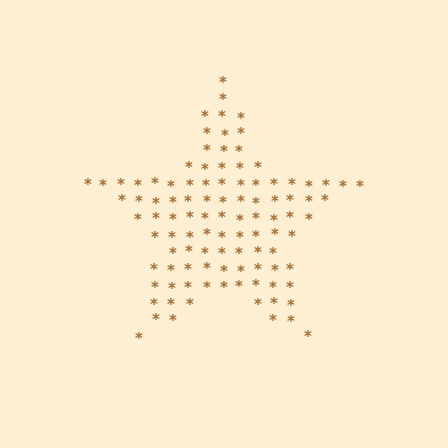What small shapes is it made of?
It is made of small asterisks.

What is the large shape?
The large shape is a star.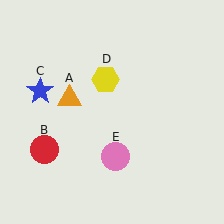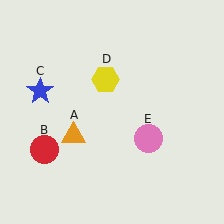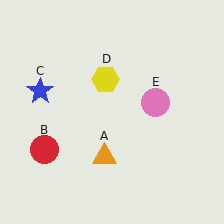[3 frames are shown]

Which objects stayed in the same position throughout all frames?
Red circle (object B) and blue star (object C) and yellow hexagon (object D) remained stationary.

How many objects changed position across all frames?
2 objects changed position: orange triangle (object A), pink circle (object E).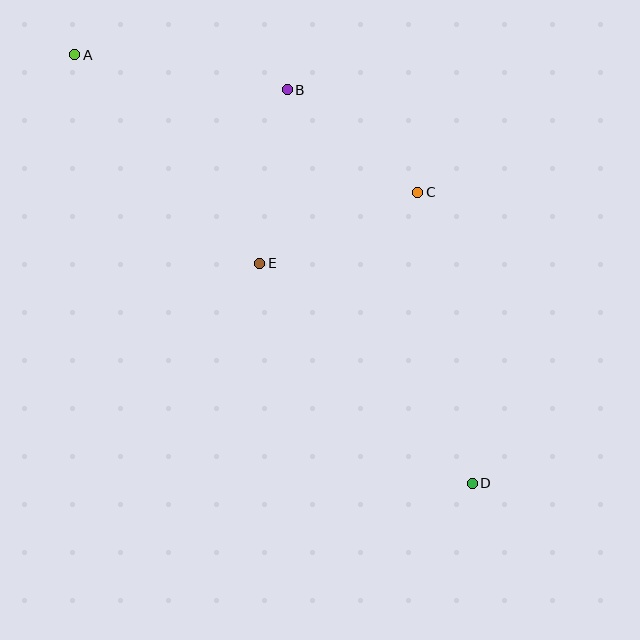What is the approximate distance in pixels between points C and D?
The distance between C and D is approximately 296 pixels.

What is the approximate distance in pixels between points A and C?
The distance between A and C is approximately 370 pixels.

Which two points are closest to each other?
Points B and C are closest to each other.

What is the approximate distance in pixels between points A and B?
The distance between A and B is approximately 216 pixels.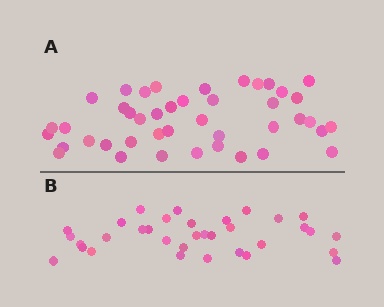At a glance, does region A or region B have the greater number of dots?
Region A (the top region) has more dots.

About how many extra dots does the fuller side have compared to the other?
Region A has roughly 8 or so more dots than region B.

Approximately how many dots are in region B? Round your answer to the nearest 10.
About 30 dots. (The exact count is 34, which rounds to 30.)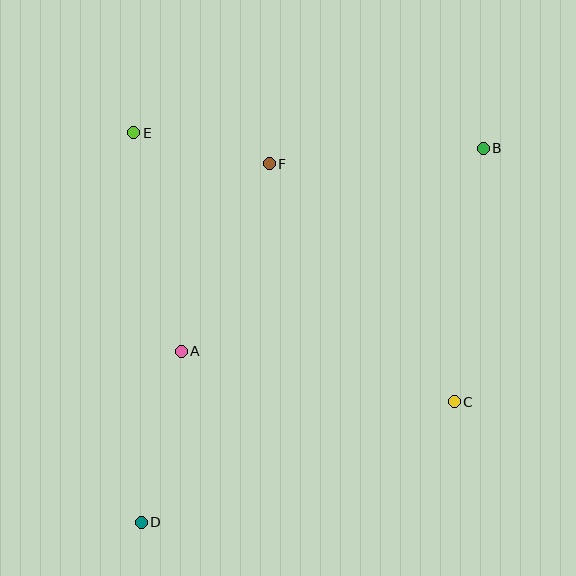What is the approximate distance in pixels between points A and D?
The distance between A and D is approximately 176 pixels.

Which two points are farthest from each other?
Points B and D are farthest from each other.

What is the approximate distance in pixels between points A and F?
The distance between A and F is approximately 207 pixels.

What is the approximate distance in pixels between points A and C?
The distance between A and C is approximately 278 pixels.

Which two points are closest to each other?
Points E and F are closest to each other.